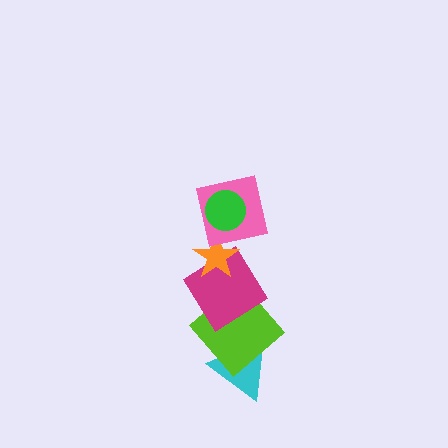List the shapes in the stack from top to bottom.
From top to bottom: the green circle, the pink square, the orange star, the magenta diamond, the lime diamond, the cyan triangle.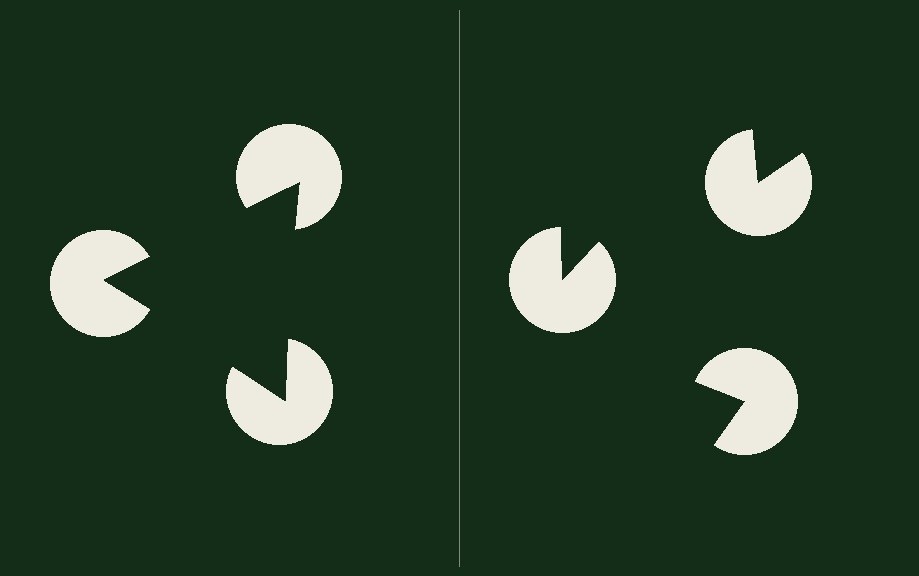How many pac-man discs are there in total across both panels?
6 — 3 on each side.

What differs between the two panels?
The pac-man discs are positioned identically on both sides; only the wedge orientations differ. On the left they align to a triangle; on the right they are misaligned.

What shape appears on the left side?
An illusory triangle.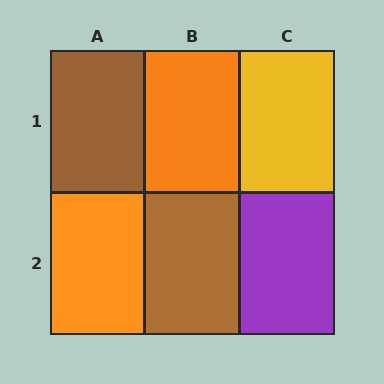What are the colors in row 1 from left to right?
Brown, orange, yellow.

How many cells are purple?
1 cell is purple.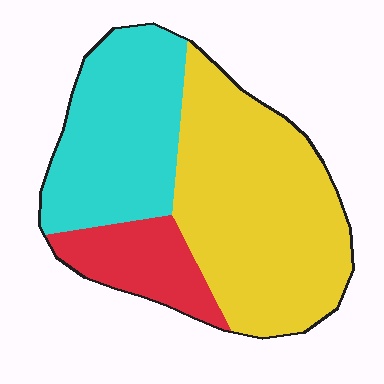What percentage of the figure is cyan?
Cyan covers around 35% of the figure.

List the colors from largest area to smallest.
From largest to smallest: yellow, cyan, red.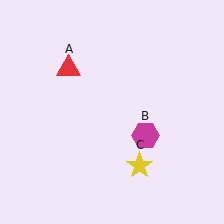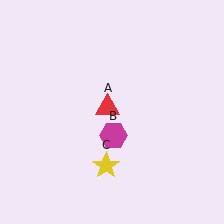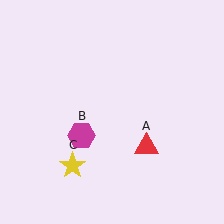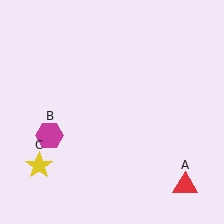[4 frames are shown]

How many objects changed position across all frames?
3 objects changed position: red triangle (object A), magenta hexagon (object B), yellow star (object C).